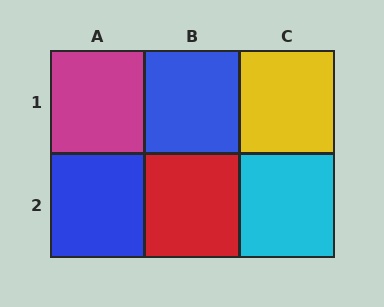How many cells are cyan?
1 cell is cyan.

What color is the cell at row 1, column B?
Blue.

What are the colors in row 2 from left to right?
Blue, red, cyan.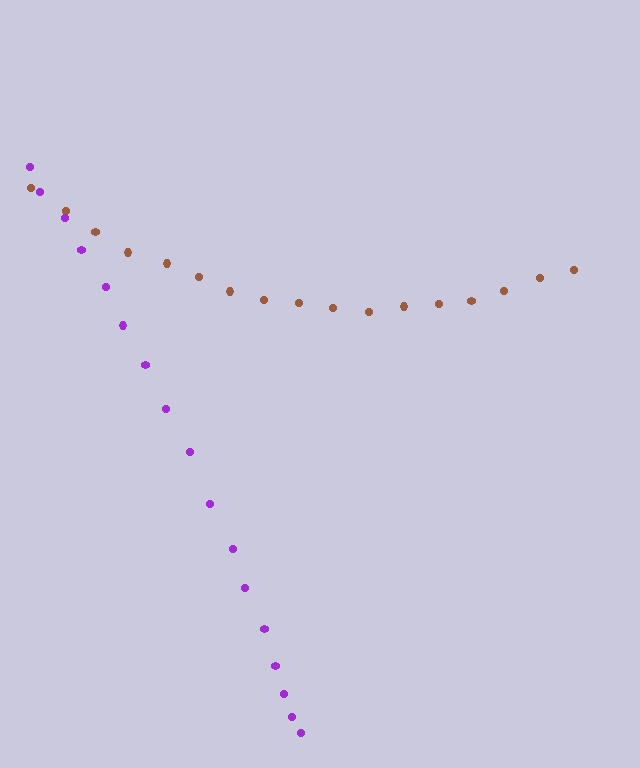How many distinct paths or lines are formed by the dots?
There are 2 distinct paths.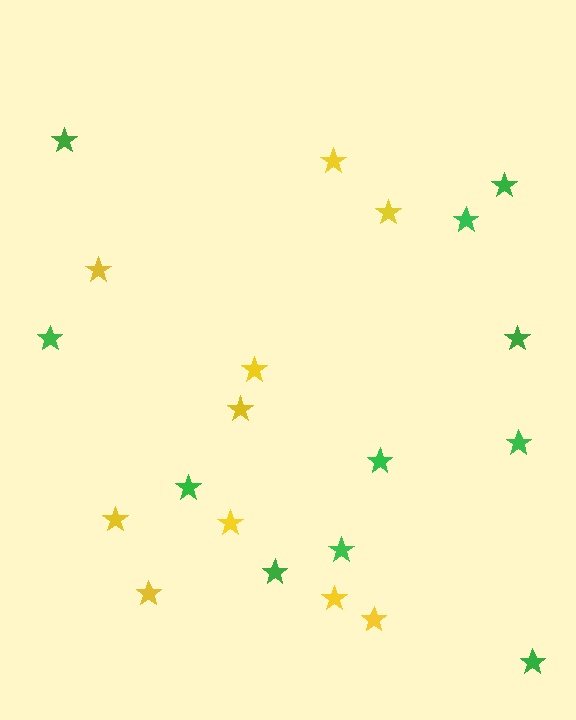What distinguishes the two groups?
There are 2 groups: one group of yellow stars (10) and one group of green stars (11).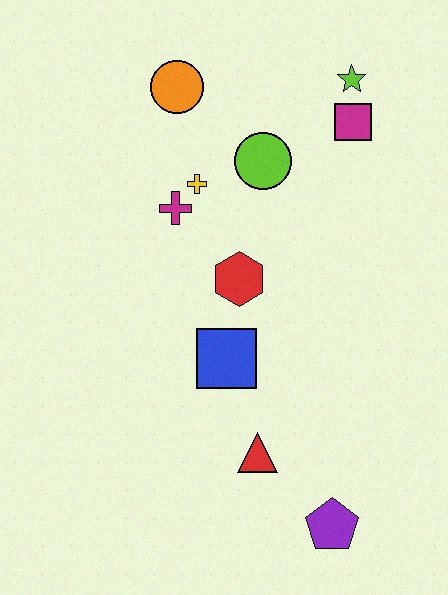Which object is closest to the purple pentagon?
The red triangle is closest to the purple pentagon.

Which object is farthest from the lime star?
The purple pentagon is farthest from the lime star.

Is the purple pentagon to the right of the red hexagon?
Yes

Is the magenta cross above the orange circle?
No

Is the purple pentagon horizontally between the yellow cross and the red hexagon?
No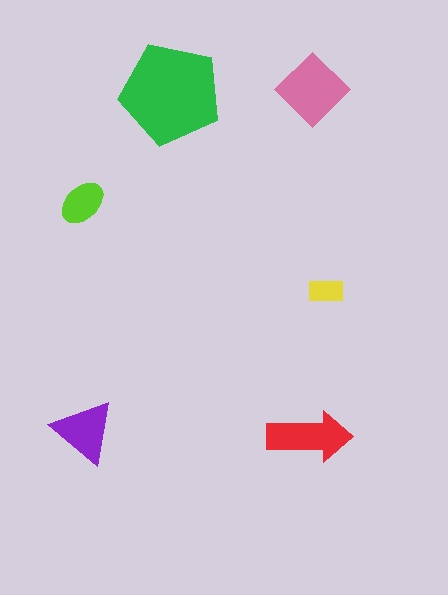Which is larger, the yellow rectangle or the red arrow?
The red arrow.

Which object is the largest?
The green pentagon.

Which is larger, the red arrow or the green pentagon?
The green pentagon.